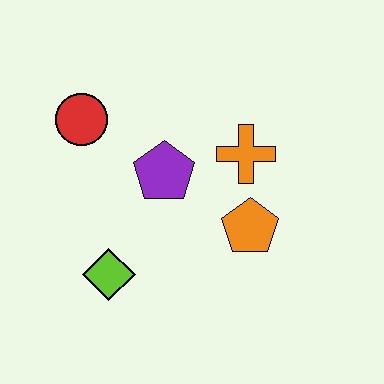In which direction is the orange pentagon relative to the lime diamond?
The orange pentagon is to the right of the lime diamond.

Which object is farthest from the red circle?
The orange pentagon is farthest from the red circle.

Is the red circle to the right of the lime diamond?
No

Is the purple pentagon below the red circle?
Yes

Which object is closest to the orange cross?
The orange pentagon is closest to the orange cross.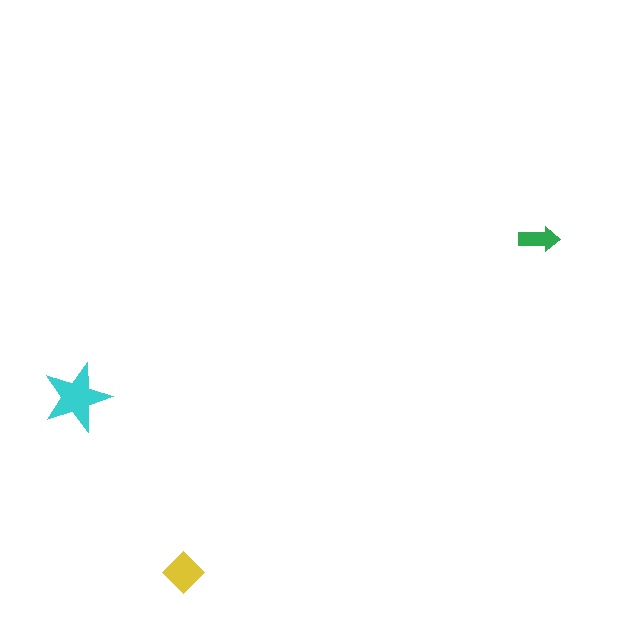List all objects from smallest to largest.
The green arrow, the yellow diamond, the cyan star.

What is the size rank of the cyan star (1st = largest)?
1st.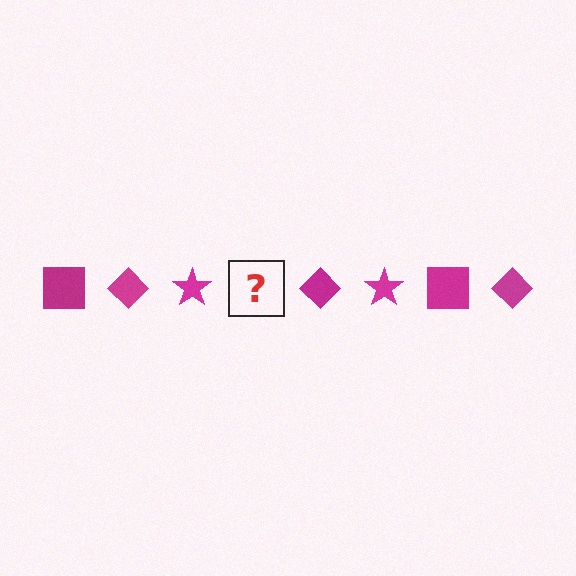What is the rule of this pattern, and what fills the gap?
The rule is that the pattern cycles through square, diamond, star shapes in magenta. The gap should be filled with a magenta square.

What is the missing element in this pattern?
The missing element is a magenta square.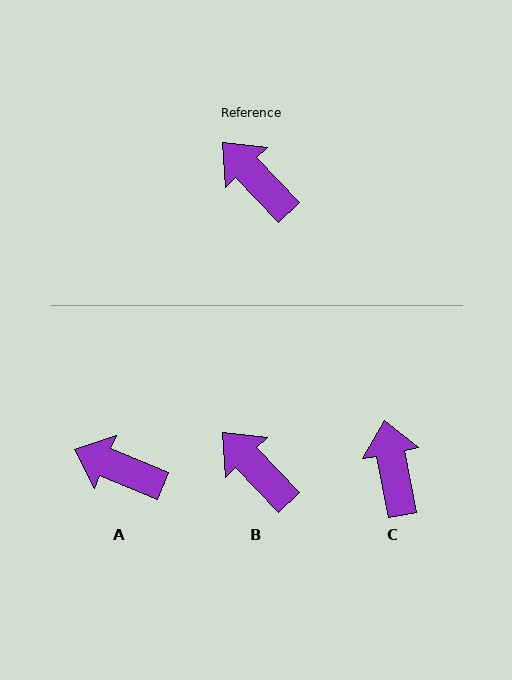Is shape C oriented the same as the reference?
No, it is off by about 33 degrees.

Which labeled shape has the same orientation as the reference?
B.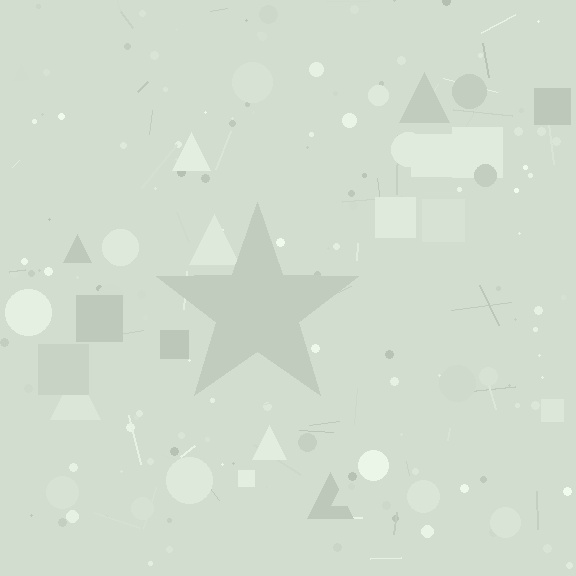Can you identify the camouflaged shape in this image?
The camouflaged shape is a star.